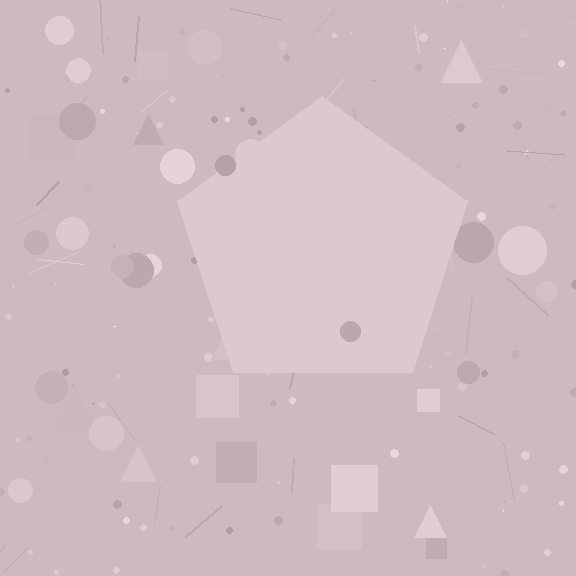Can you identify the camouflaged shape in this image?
The camouflaged shape is a pentagon.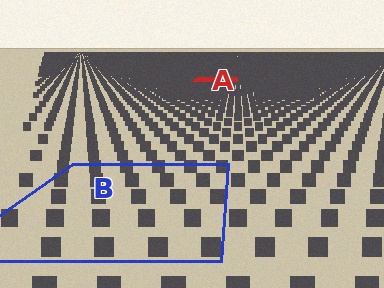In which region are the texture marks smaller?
The texture marks are smaller in region A, because it is farther away.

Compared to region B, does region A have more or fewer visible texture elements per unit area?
Region A has more texture elements per unit area — they are packed more densely because it is farther away.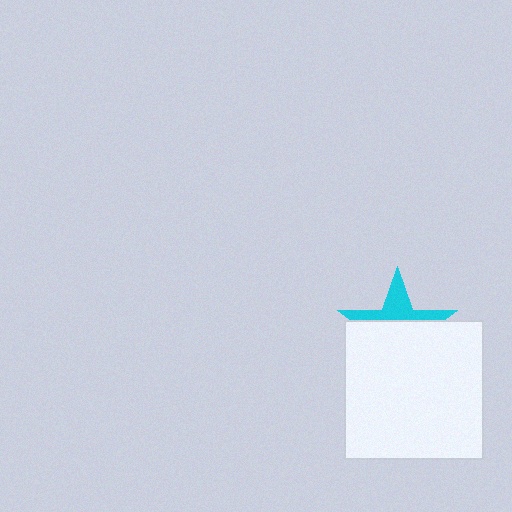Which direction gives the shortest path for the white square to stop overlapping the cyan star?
Moving down gives the shortest separation.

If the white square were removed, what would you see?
You would see the complete cyan star.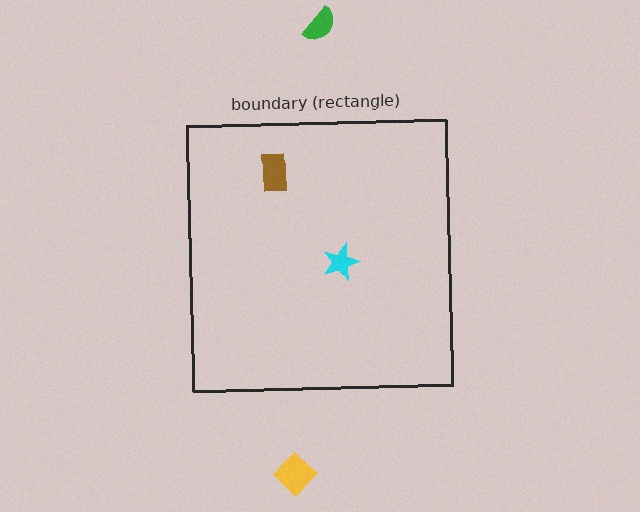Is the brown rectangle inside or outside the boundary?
Inside.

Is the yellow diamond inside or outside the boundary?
Outside.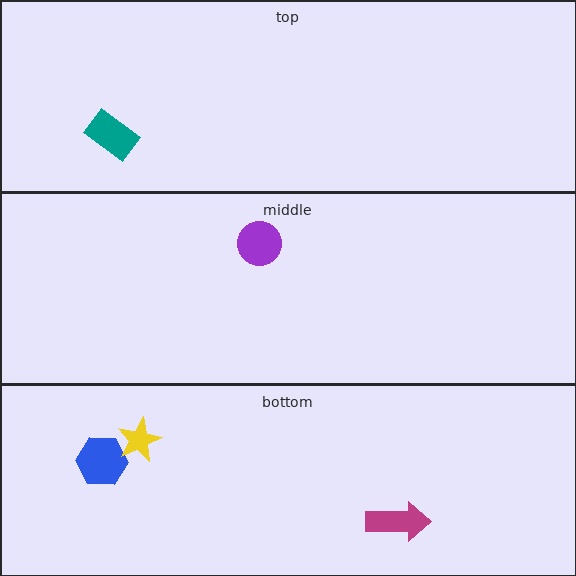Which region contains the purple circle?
The middle region.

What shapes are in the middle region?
The purple circle.